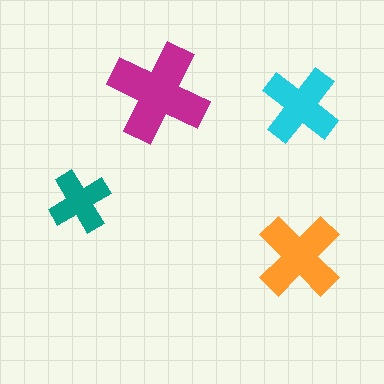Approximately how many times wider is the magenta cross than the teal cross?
About 1.5 times wider.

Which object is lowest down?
The orange cross is bottommost.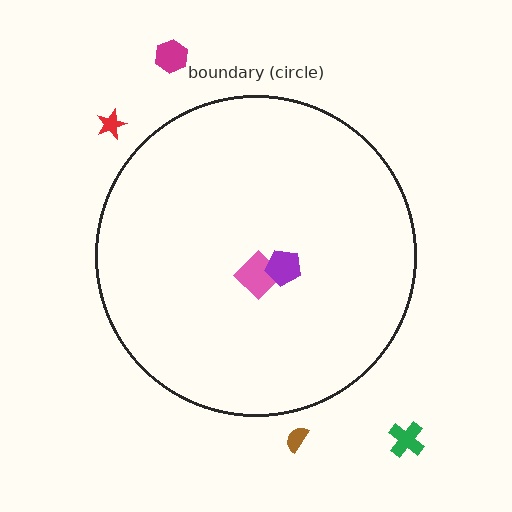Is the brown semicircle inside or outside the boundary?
Outside.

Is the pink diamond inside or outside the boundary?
Inside.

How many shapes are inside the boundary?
2 inside, 4 outside.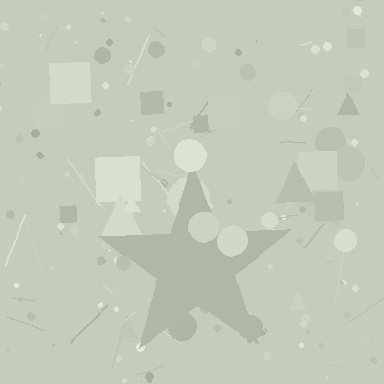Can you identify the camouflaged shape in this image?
The camouflaged shape is a star.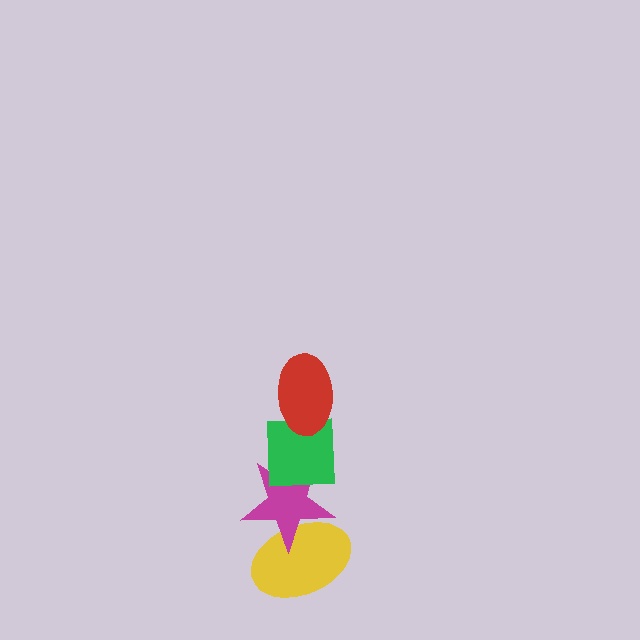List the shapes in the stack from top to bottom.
From top to bottom: the red ellipse, the green square, the magenta star, the yellow ellipse.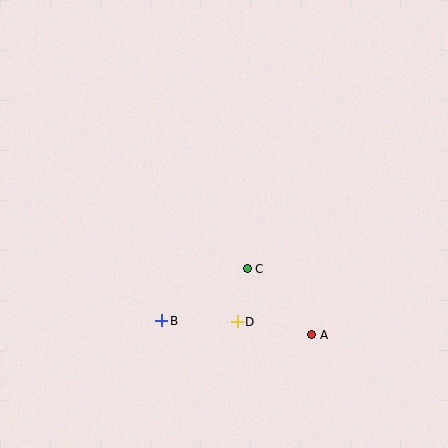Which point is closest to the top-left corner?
Point B is closest to the top-left corner.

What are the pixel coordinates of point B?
Point B is at (162, 321).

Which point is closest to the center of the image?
Point C at (247, 269) is closest to the center.